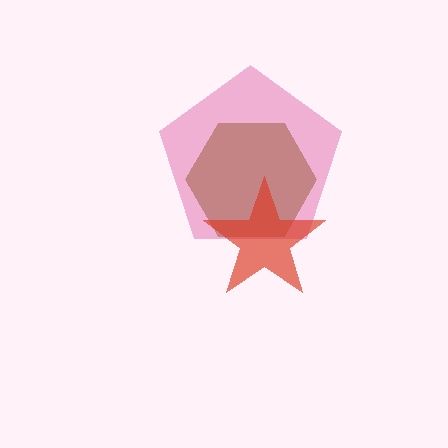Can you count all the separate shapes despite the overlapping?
Yes, there are 3 separate shapes.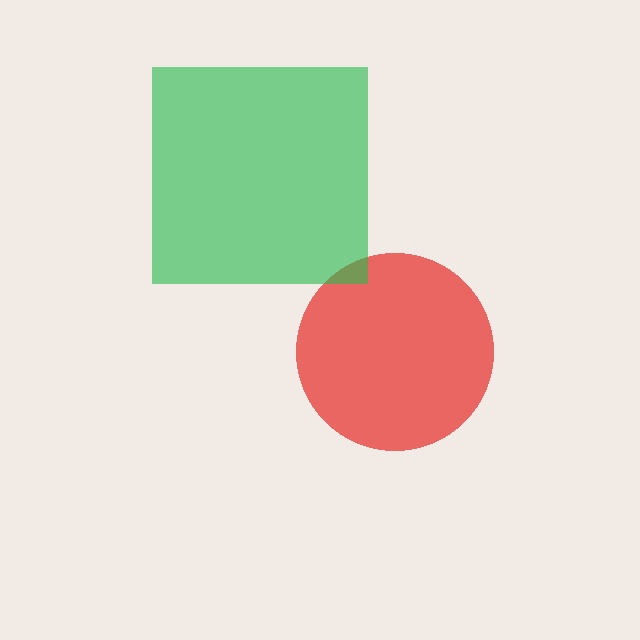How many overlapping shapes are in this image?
There are 2 overlapping shapes in the image.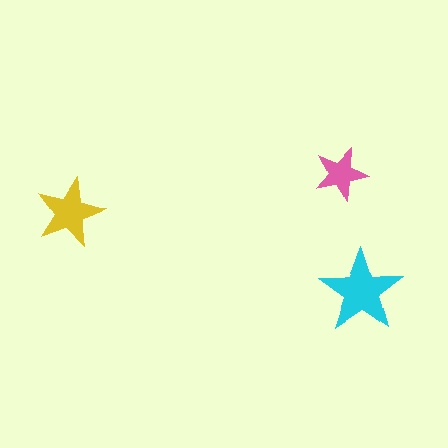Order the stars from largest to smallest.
the cyan one, the yellow one, the pink one.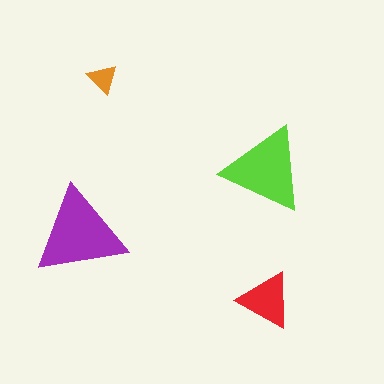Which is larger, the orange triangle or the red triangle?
The red one.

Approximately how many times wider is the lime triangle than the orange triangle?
About 3 times wider.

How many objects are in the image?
There are 4 objects in the image.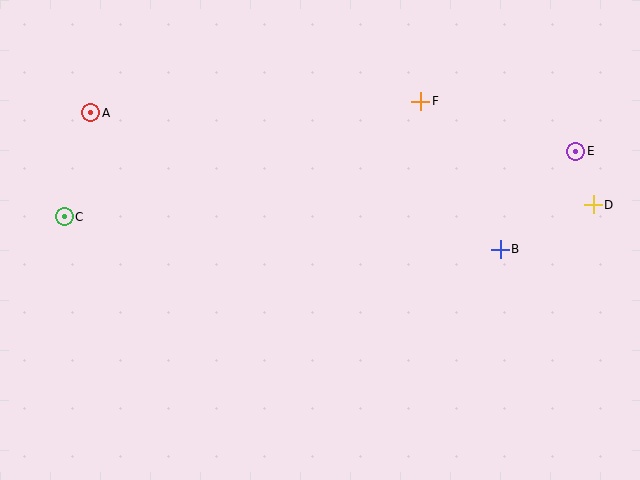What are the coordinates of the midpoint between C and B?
The midpoint between C and B is at (282, 233).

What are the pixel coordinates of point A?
Point A is at (91, 113).